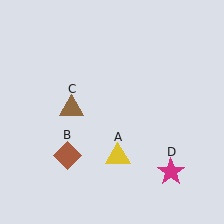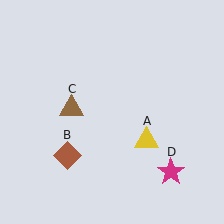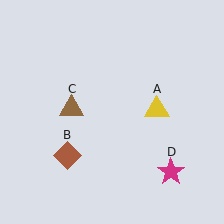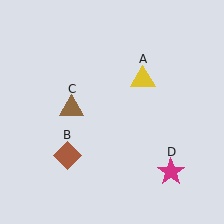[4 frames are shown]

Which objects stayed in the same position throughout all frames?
Brown diamond (object B) and brown triangle (object C) and magenta star (object D) remained stationary.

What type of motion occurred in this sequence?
The yellow triangle (object A) rotated counterclockwise around the center of the scene.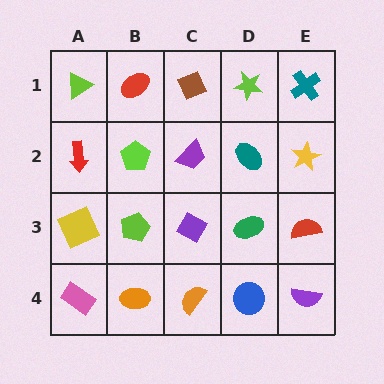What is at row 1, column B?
A red ellipse.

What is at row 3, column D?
A green ellipse.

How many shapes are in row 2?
5 shapes.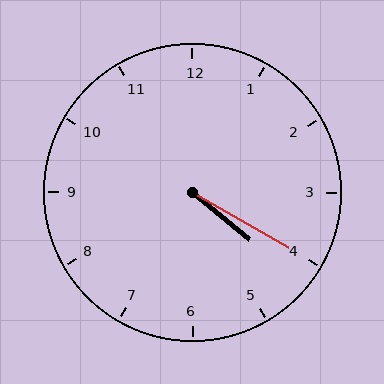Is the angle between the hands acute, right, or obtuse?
It is acute.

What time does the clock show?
4:20.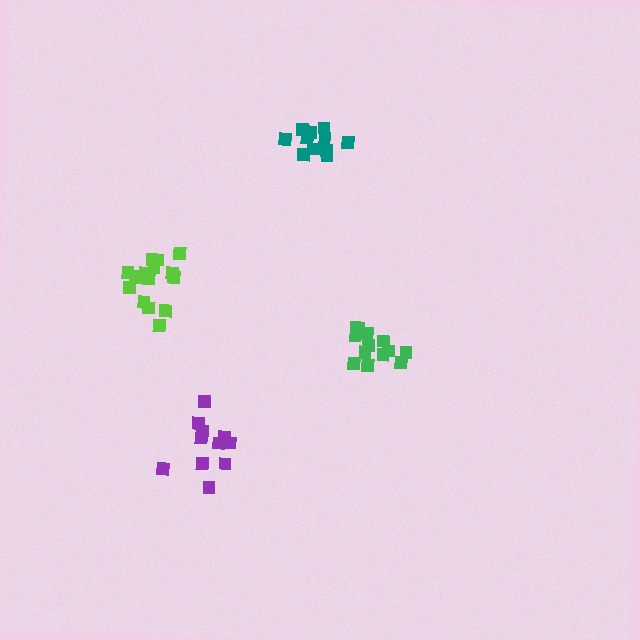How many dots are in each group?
Group 1: 11 dots, Group 2: 11 dots, Group 3: 16 dots, Group 4: 14 dots (52 total).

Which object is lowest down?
The purple cluster is bottommost.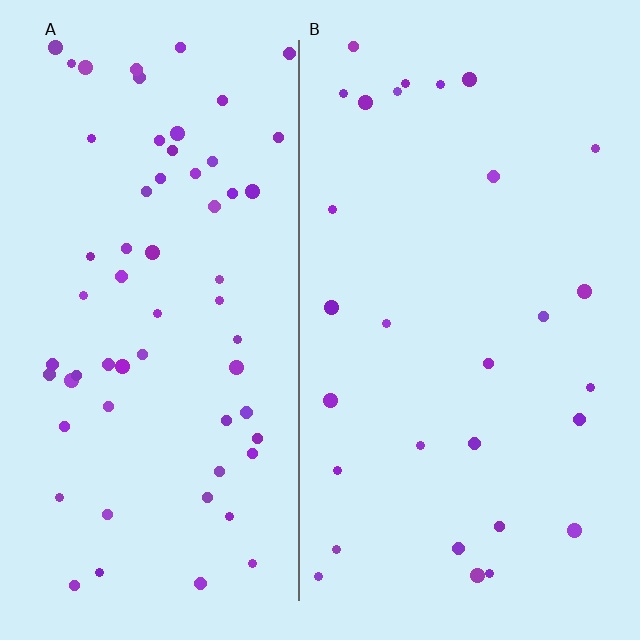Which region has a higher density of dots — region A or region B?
A (the left).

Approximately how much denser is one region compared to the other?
Approximately 2.2× — region A over region B.